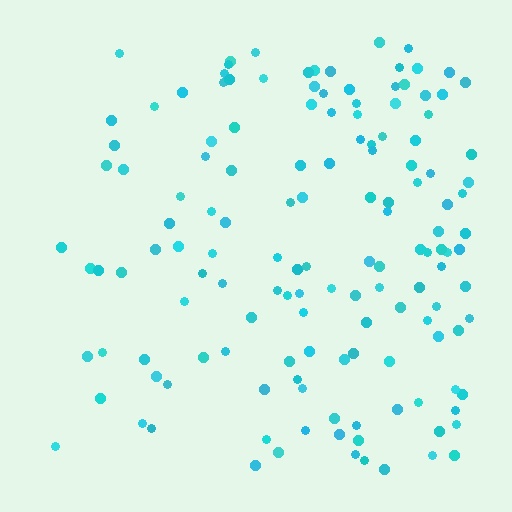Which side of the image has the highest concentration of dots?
The right.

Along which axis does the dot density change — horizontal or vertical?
Horizontal.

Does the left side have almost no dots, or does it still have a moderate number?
Still a moderate number, just noticeably fewer than the right.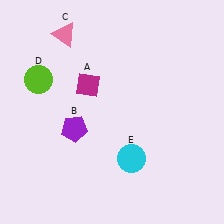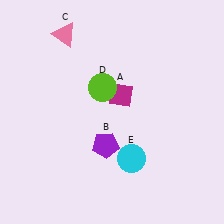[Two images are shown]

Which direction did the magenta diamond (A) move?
The magenta diamond (A) moved right.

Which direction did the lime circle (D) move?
The lime circle (D) moved right.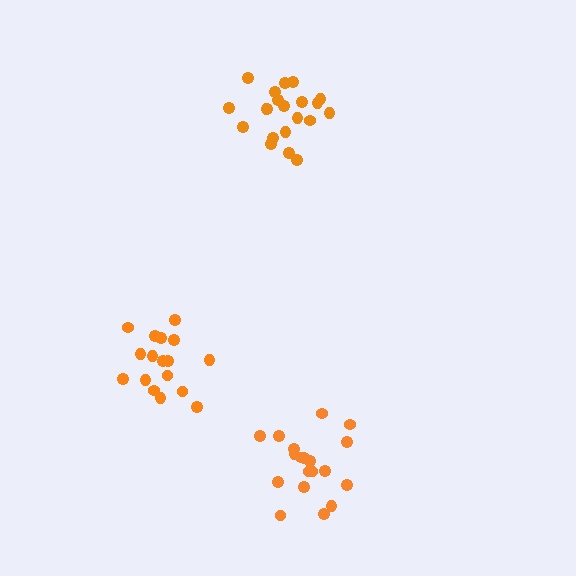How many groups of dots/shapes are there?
There are 3 groups.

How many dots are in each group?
Group 1: 19 dots, Group 2: 21 dots, Group 3: 17 dots (57 total).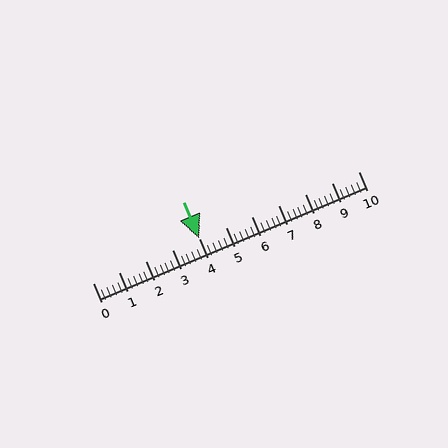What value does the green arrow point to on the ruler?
The green arrow points to approximately 4.0.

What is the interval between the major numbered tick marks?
The major tick marks are spaced 1 units apart.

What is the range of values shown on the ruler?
The ruler shows values from 0 to 10.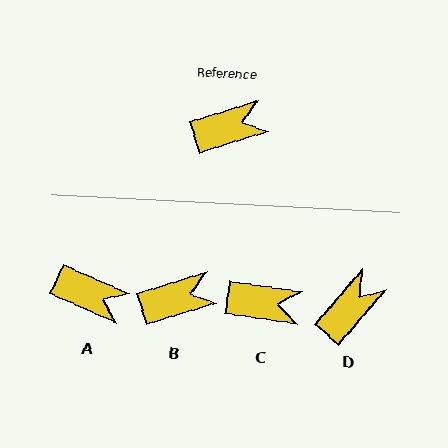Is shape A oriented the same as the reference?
No, it is off by about 40 degrees.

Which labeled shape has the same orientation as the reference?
B.